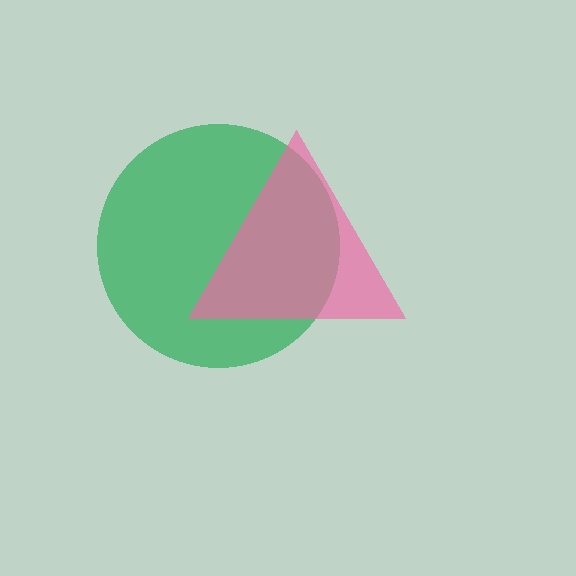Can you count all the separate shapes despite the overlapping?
Yes, there are 2 separate shapes.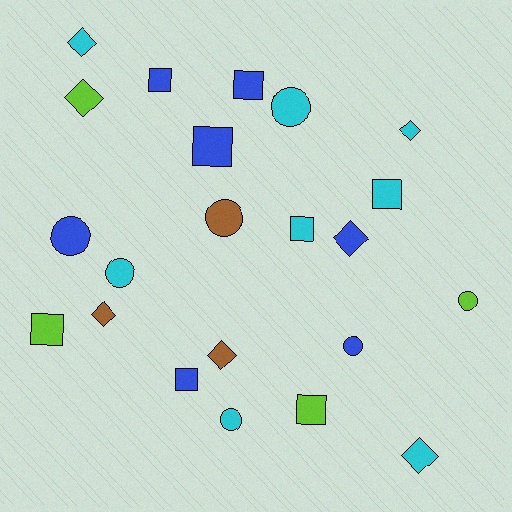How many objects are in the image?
There are 22 objects.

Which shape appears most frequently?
Square, with 8 objects.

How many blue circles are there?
There are 2 blue circles.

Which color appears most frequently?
Cyan, with 8 objects.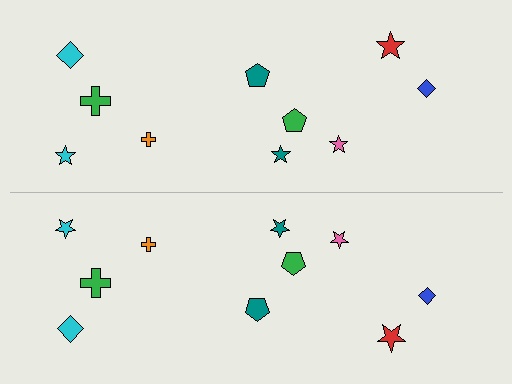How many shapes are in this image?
There are 20 shapes in this image.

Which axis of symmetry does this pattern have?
The pattern has a horizontal axis of symmetry running through the center of the image.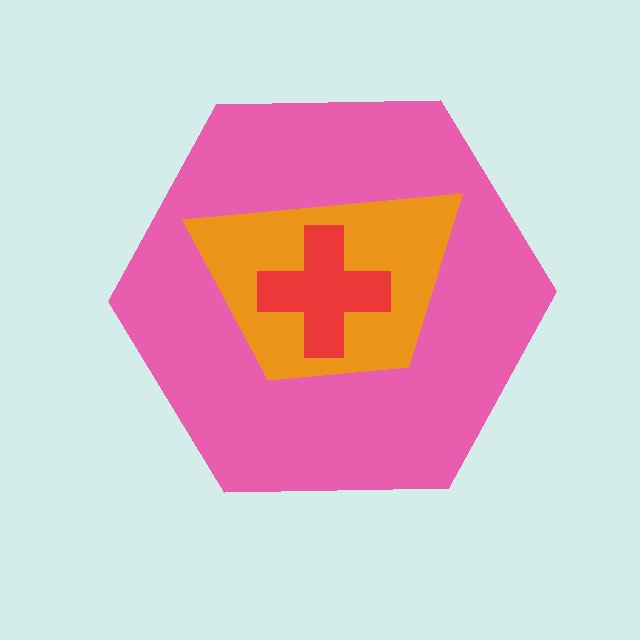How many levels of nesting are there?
3.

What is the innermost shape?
The red cross.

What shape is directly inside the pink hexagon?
The orange trapezoid.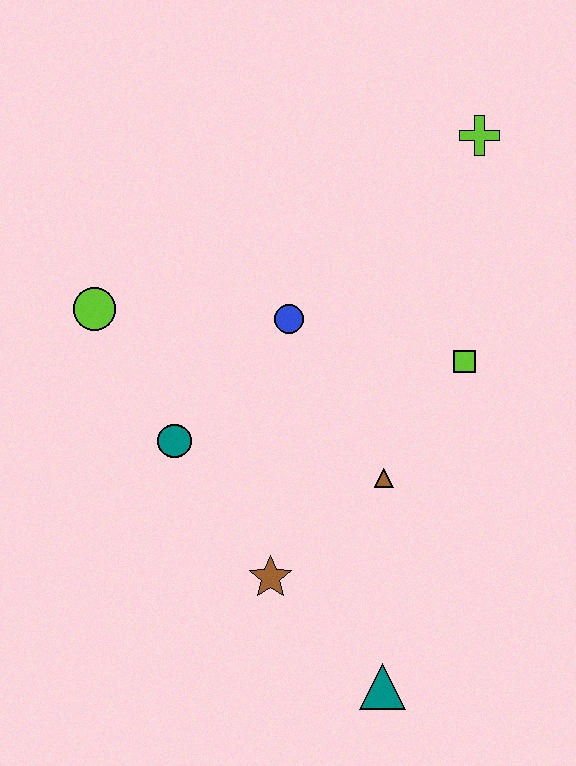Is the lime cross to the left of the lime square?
No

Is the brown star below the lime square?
Yes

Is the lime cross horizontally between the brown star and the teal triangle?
No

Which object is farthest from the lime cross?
The teal triangle is farthest from the lime cross.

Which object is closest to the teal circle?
The lime circle is closest to the teal circle.